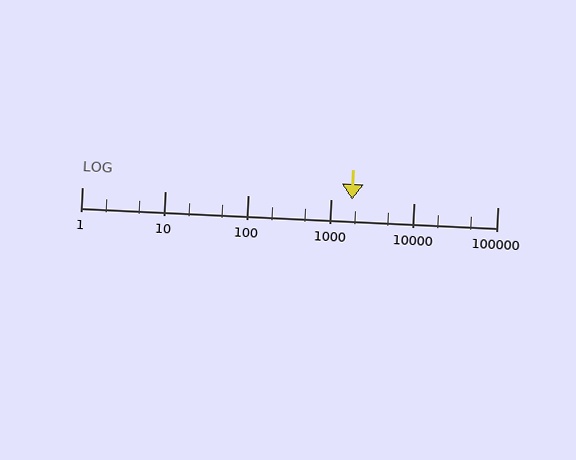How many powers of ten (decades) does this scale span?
The scale spans 5 decades, from 1 to 100000.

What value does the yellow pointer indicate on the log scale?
The pointer indicates approximately 1800.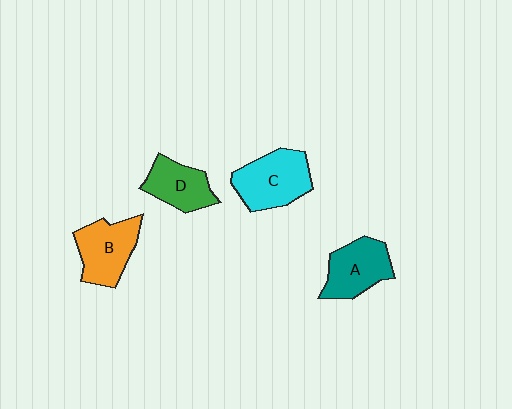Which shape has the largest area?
Shape C (cyan).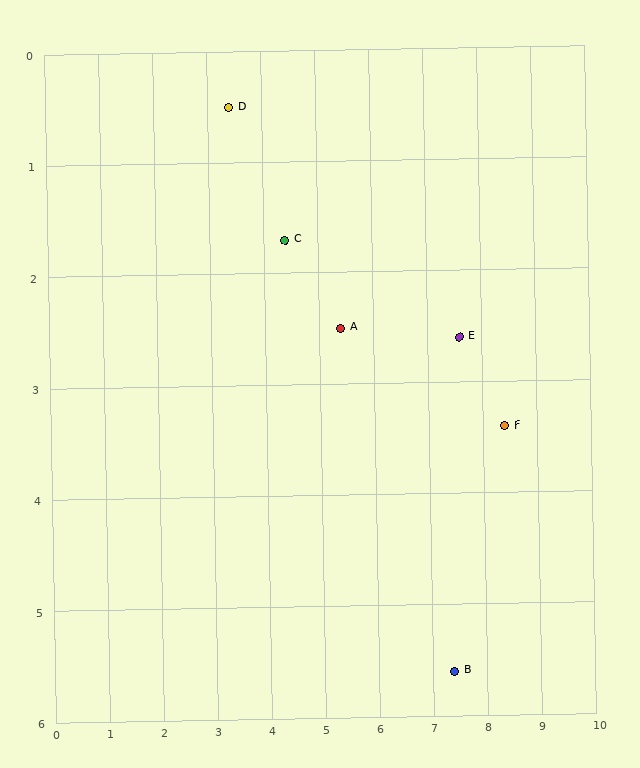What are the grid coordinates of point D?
Point D is at approximately (3.4, 0.5).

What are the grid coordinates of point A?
Point A is at approximately (5.4, 2.5).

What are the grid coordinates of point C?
Point C is at approximately (4.4, 1.7).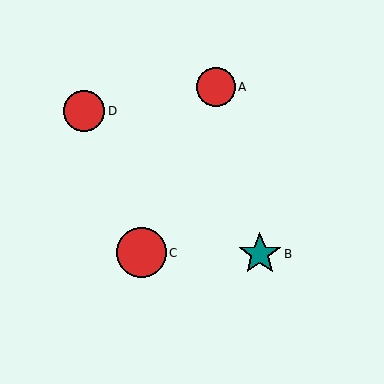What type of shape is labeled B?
Shape B is a teal star.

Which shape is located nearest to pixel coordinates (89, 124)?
The red circle (labeled D) at (84, 111) is nearest to that location.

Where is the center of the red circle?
The center of the red circle is at (216, 87).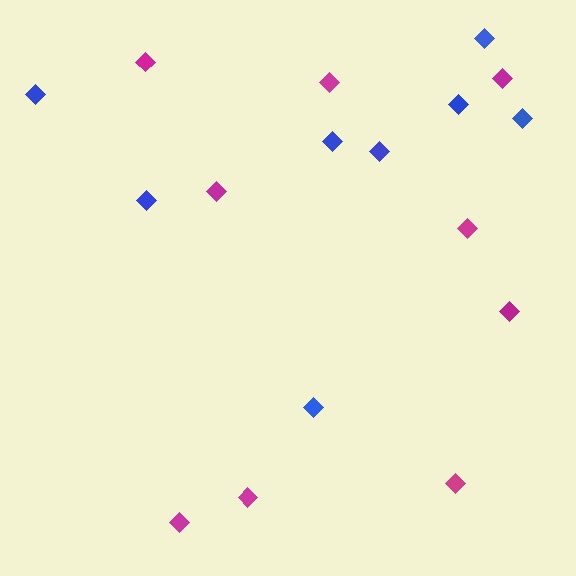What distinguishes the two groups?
There are 2 groups: one group of magenta diamonds (9) and one group of blue diamonds (8).